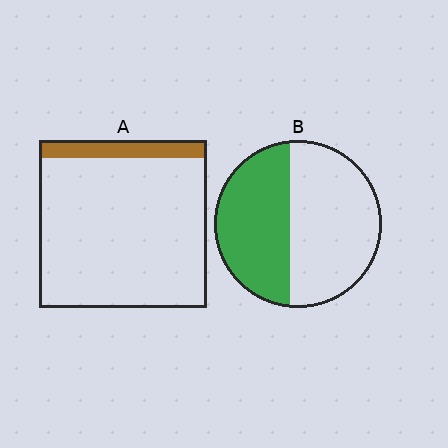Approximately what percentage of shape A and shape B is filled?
A is approximately 10% and B is approximately 45%.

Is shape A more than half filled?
No.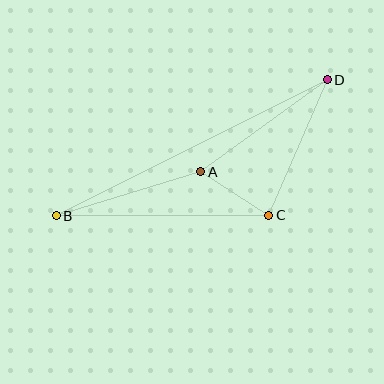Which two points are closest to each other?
Points A and C are closest to each other.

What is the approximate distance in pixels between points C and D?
The distance between C and D is approximately 147 pixels.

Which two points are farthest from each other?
Points B and D are farthest from each other.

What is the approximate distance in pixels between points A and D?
The distance between A and D is approximately 156 pixels.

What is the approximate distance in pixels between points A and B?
The distance between A and B is approximately 151 pixels.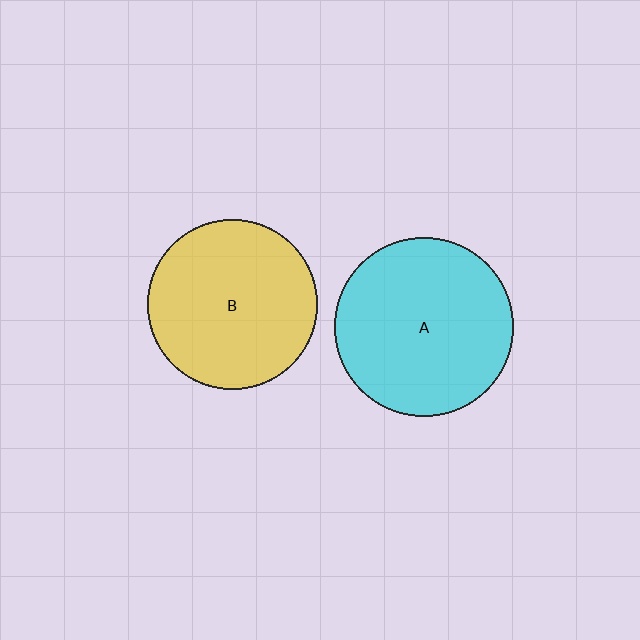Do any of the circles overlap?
No, none of the circles overlap.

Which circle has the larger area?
Circle A (cyan).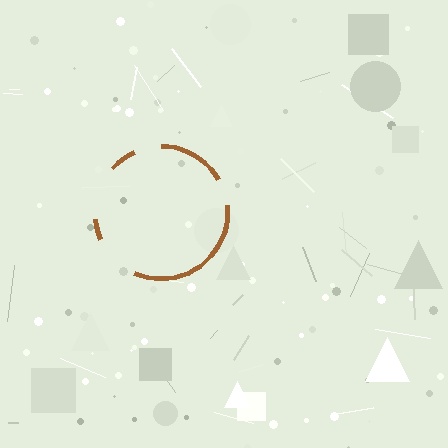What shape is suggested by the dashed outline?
The dashed outline suggests a circle.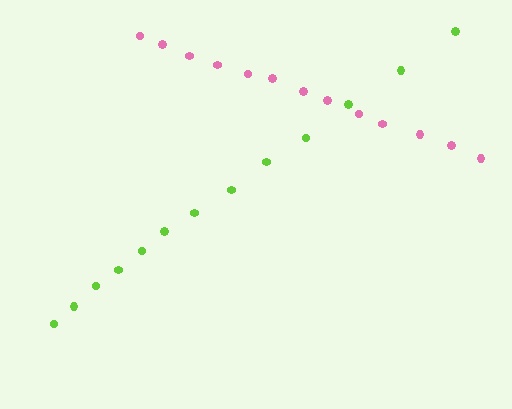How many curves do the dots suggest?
There are 2 distinct paths.